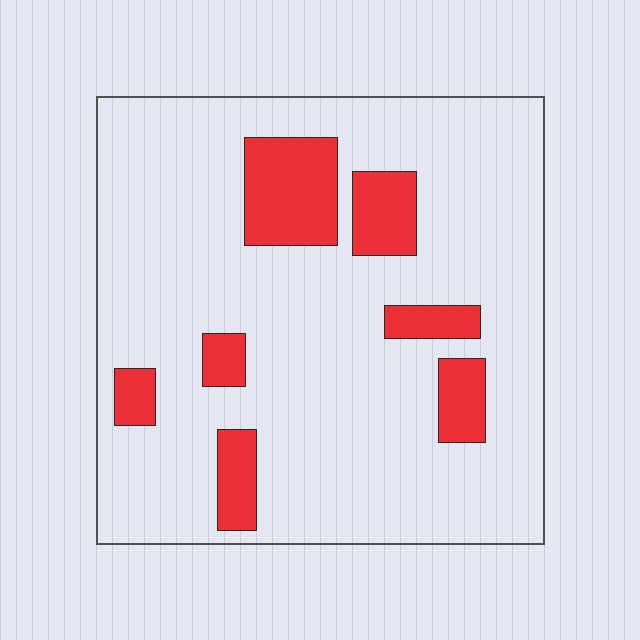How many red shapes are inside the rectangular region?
7.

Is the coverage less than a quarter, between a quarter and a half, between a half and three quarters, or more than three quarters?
Less than a quarter.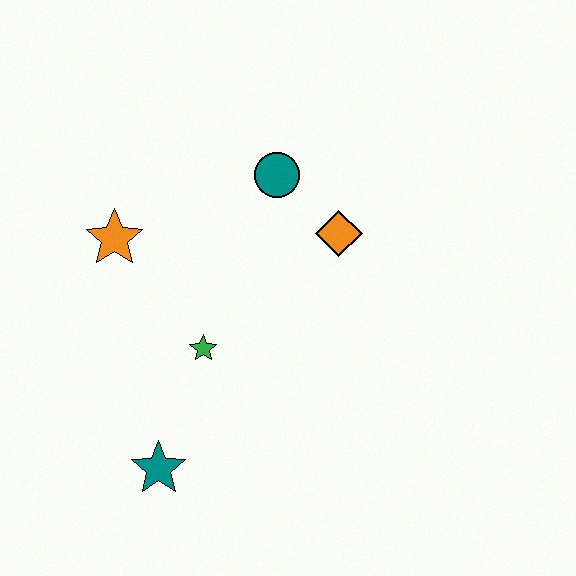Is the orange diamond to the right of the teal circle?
Yes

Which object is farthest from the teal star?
The teal circle is farthest from the teal star.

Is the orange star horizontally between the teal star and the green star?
No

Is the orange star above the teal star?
Yes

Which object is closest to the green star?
The teal star is closest to the green star.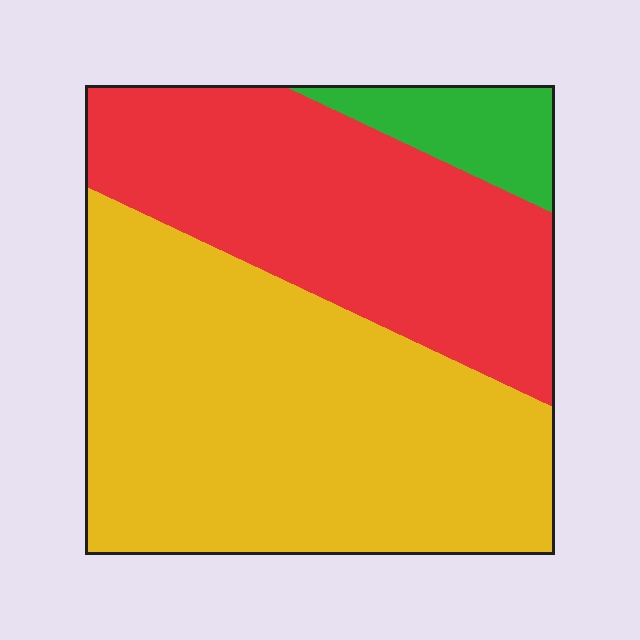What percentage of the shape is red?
Red takes up about three eighths (3/8) of the shape.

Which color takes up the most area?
Yellow, at roughly 55%.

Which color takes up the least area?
Green, at roughly 10%.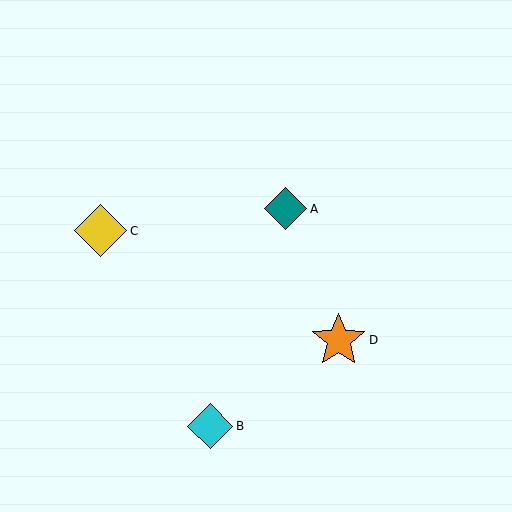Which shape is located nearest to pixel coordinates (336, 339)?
The orange star (labeled D) at (339, 340) is nearest to that location.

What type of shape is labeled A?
Shape A is a teal diamond.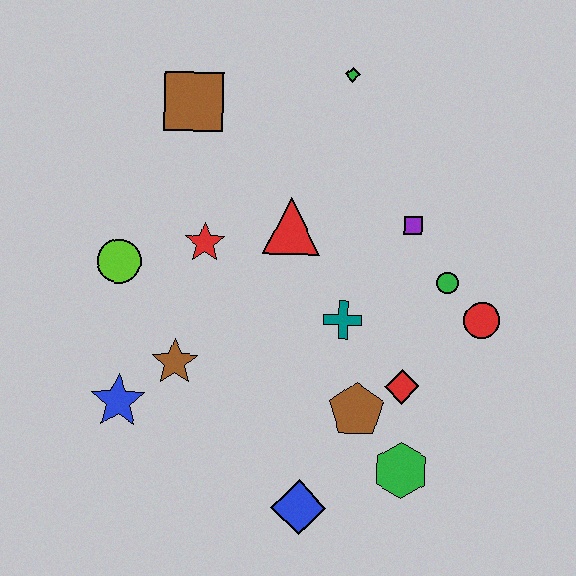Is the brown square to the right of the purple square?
No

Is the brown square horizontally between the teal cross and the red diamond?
No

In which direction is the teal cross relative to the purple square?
The teal cross is below the purple square.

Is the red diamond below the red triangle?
Yes